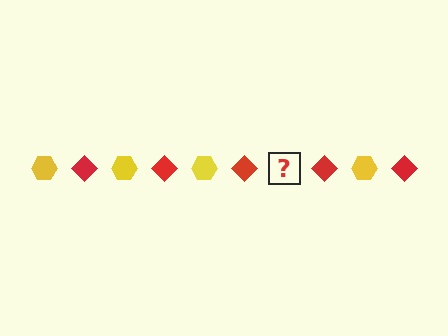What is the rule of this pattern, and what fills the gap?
The rule is that the pattern alternates between yellow hexagon and red diamond. The gap should be filled with a yellow hexagon.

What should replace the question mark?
The question mark should be replaced with a yellow hexagon.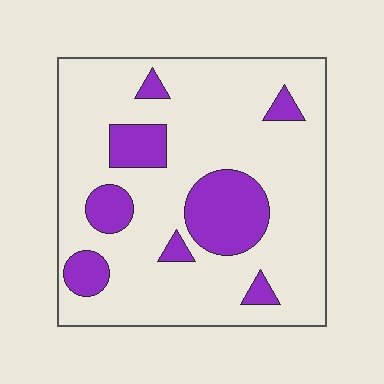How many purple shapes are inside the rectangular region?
8.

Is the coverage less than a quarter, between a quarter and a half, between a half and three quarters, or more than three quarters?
Less than a quarter.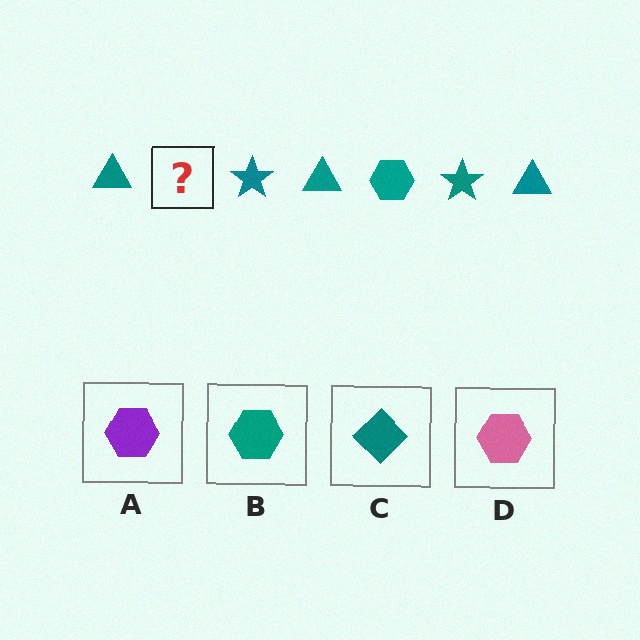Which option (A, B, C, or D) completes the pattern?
B.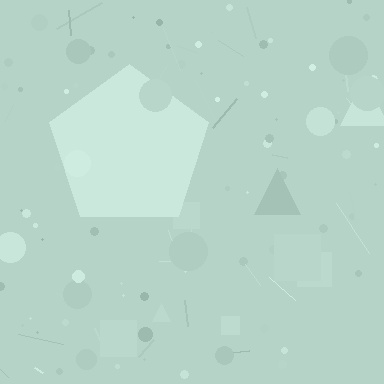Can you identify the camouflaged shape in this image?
The camouflaged shape is a pentagon.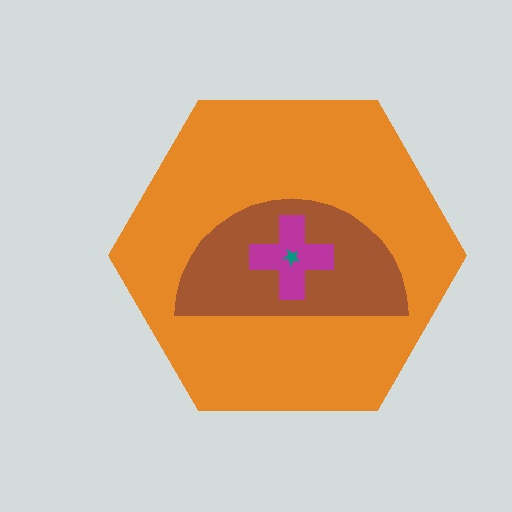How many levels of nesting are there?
4.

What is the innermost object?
The teal star.